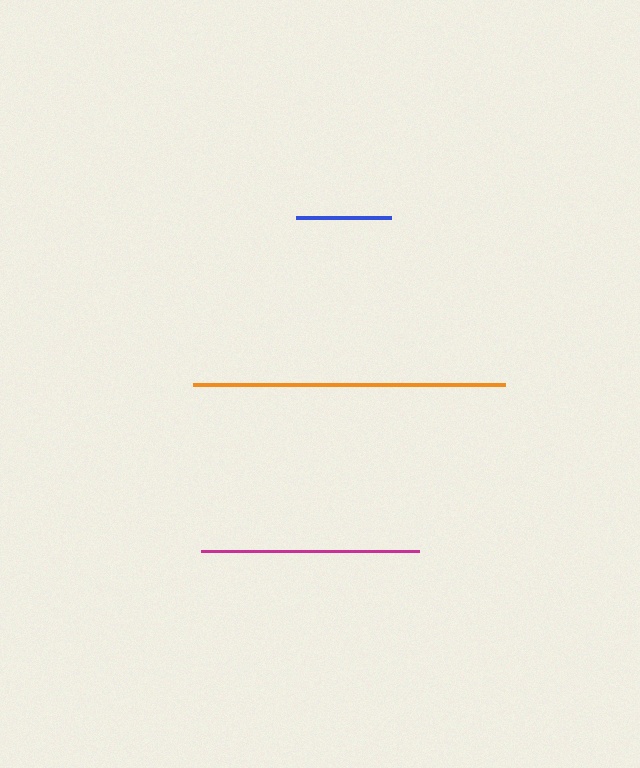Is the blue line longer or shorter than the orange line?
The orange line is longer than the blue line.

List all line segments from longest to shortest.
From longest to shortest: orange, magenta, blue.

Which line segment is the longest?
The orange line is the longest at approximately 312 pixels.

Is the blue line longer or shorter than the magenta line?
The magenta line is longer than the blue line.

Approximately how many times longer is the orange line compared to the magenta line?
The orange line is approximately 1.4 times the length of the magenta line.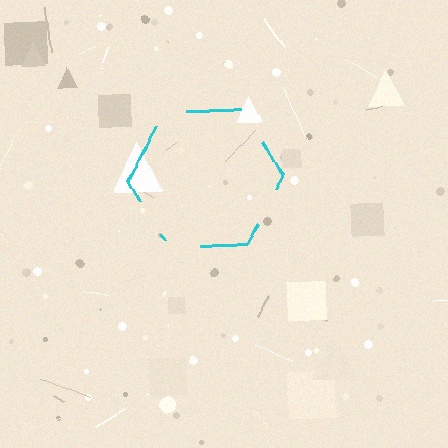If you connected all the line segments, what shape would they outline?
They would outline a hexagon.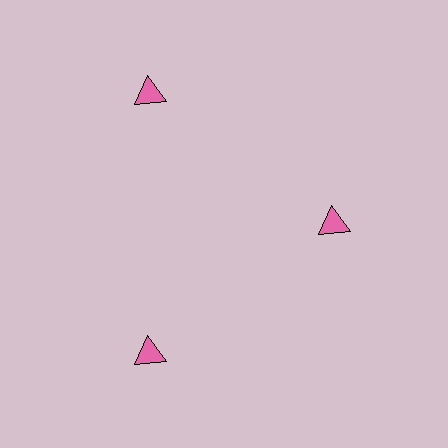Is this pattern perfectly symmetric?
No. The 3 pink triangles are arranged in a ring, but one element near the 3 o'clock position is pulled inward toward the center, breaking the 3-fold rotational symmetry.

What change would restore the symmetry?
The symmetry would be restored by moving it outward, back onto the ring so that all 3 triangles sit at equal angles and equal distance from the center.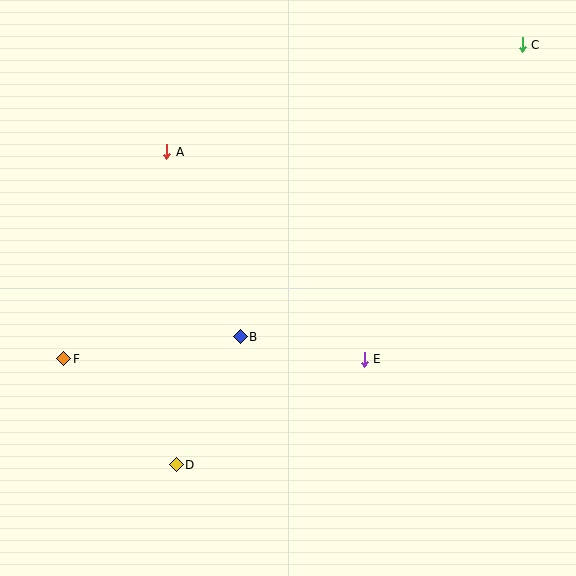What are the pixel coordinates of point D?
Point D is at (176, 465).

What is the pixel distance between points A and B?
The distance between A and B is 199 pixels.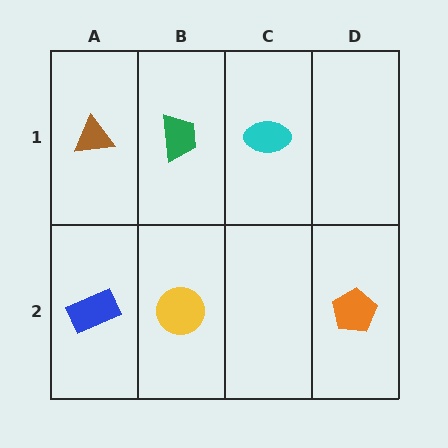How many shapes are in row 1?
3 shapes.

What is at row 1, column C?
A cyan ellipse.